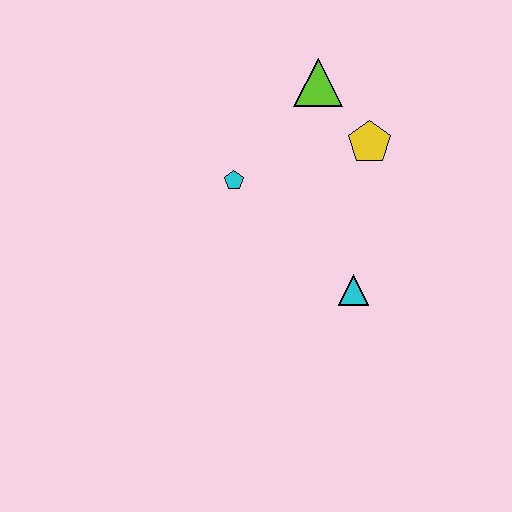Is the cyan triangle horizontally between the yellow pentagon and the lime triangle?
Yes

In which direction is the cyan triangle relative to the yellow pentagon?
The cyan triangle is below the yellow pentagon.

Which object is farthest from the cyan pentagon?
The cyan triangle is farthest from the cyan pentagon.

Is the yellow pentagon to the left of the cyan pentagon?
No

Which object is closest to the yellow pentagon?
The lime triangle is closest to the yellow pentagon.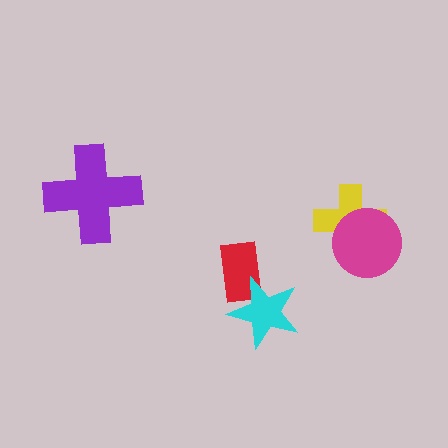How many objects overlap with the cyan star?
1 object overlaps with the cyan star.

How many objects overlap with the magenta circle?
1 object overlaps with the magenta circle.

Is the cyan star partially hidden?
No, no other shape covers it.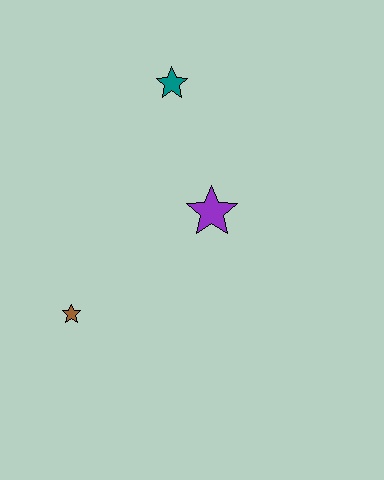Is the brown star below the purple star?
Yes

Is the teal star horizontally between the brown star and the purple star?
Yes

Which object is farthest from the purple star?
The brown star is farthest from the purple star.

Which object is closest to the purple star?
The teal star is closest to the purple star.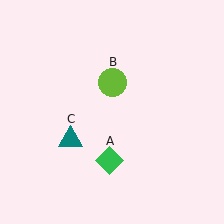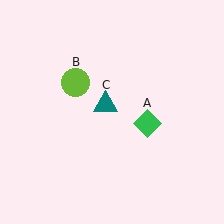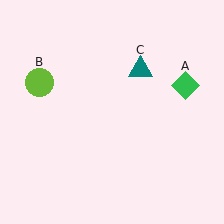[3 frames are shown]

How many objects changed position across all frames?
3 objects changed position: green diamond (object A), lime circle (object B), teal triangle (object C).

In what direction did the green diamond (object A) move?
The green diamond (object A) moved up and to the right.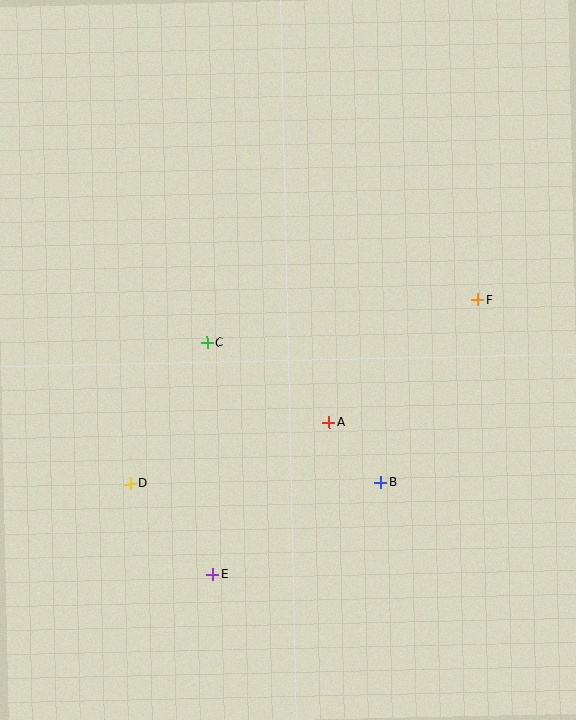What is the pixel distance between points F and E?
The distance between F and E is 382 pixels.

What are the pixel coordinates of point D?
Point D is at (130, 484).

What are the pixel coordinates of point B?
Point B is at (380, 482).